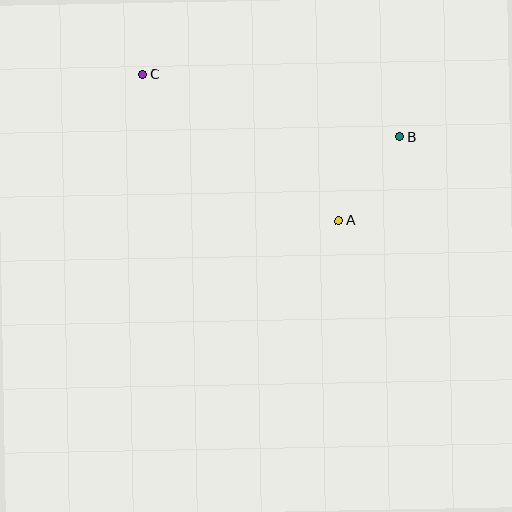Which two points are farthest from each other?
Points B and C are farthest from each other.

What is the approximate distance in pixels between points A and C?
The distance between A and C is approximately 246 pixels.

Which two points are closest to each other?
Points A and B are closest to each other.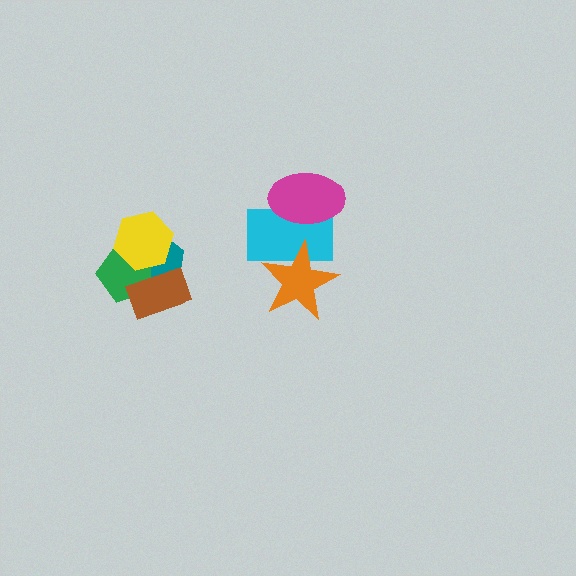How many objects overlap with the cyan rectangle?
2 objects overlap with the cyan rectangle.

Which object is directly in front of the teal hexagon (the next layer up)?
The green pentagon is directly in front of the teal hexagon.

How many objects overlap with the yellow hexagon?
2 objects overlap with the yellow hexagon.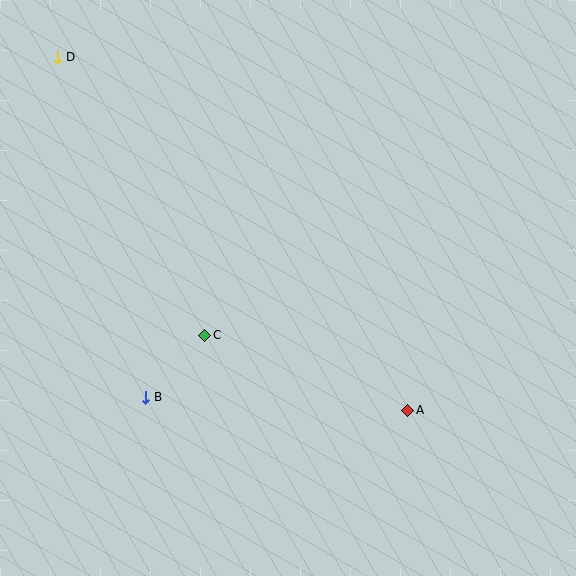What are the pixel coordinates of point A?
Point A is at (408, 410).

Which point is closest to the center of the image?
Point C at (205, 335) is closest to the center.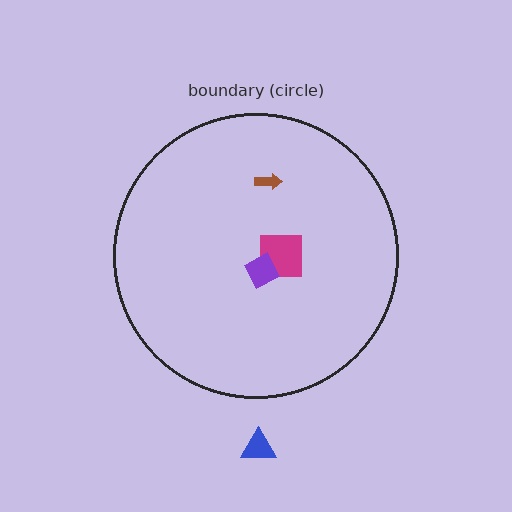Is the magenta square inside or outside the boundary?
Inside.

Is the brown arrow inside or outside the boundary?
Inside.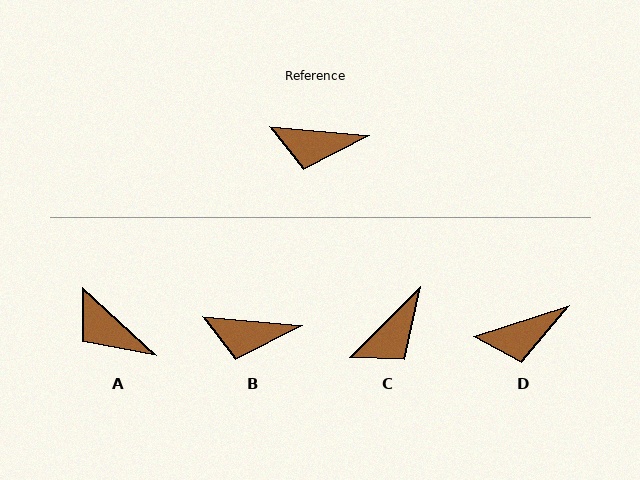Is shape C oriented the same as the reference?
No, it is off by about 50 degrees.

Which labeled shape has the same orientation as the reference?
B.